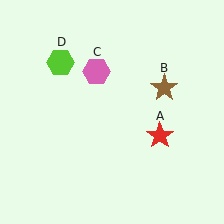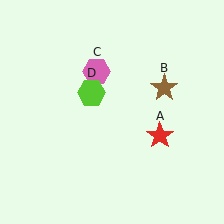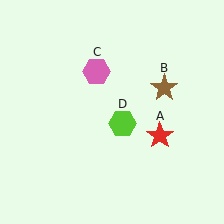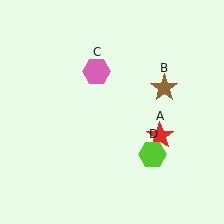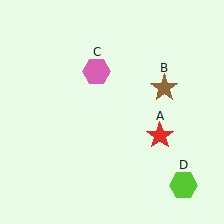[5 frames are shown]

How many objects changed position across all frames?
1 object changed position: lime hexagon (object D).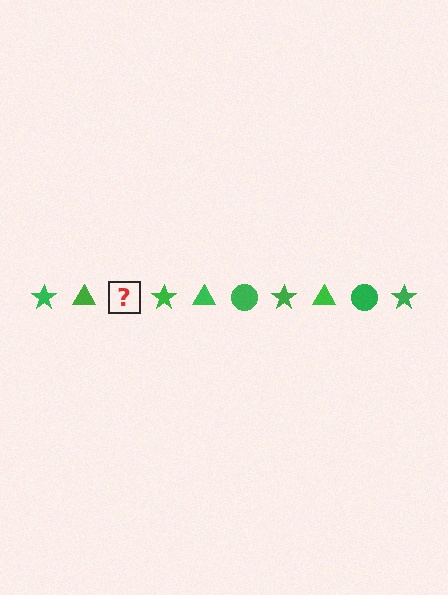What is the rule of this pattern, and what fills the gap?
The rule is that the pattern cycles through star, triangle, circle shapes in green. The gap should be filled with a green circle.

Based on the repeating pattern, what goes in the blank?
The blank should be a green circle.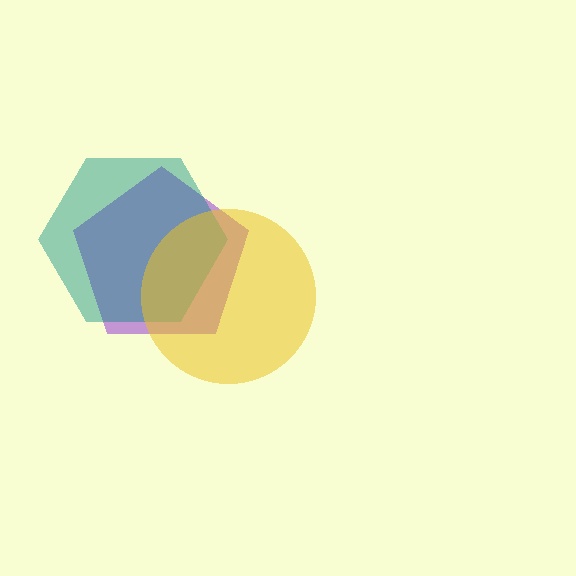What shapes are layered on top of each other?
The layered shapes are: a purple pentagon, a teal hexagon, a yellow circle.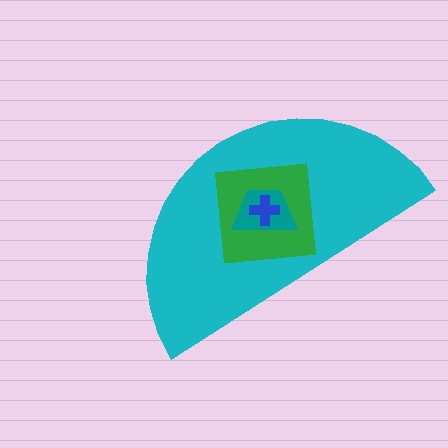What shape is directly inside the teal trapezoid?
The blue cross.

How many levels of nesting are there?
4.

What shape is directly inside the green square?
The teal trapezoid.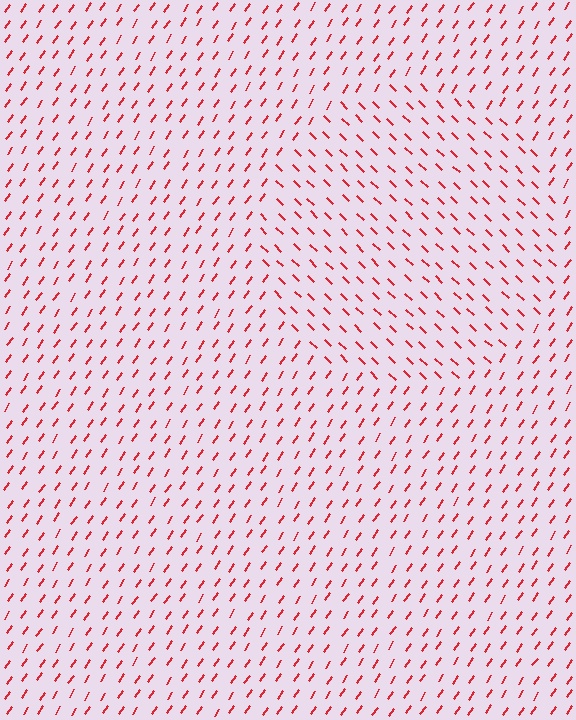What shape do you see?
I see a circle.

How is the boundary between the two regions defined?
The boundary is defined purely by a change in line orientation (approximately 80 degrees difference). All lines are the same color and thickness.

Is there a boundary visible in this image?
Yes, there is a texture boundary formed by a change in line orientation.